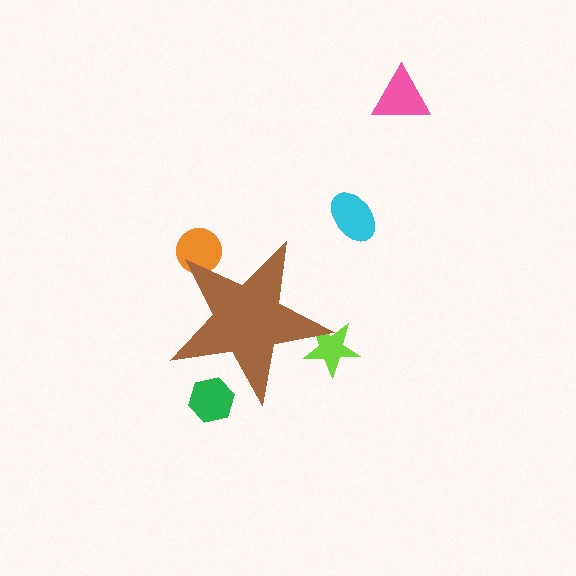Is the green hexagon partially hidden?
Yes, the green hexagon is partially hidden behind the brown star.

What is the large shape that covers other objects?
A brown star.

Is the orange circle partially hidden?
Yes, the orange circle is partially hidden behind the brown star.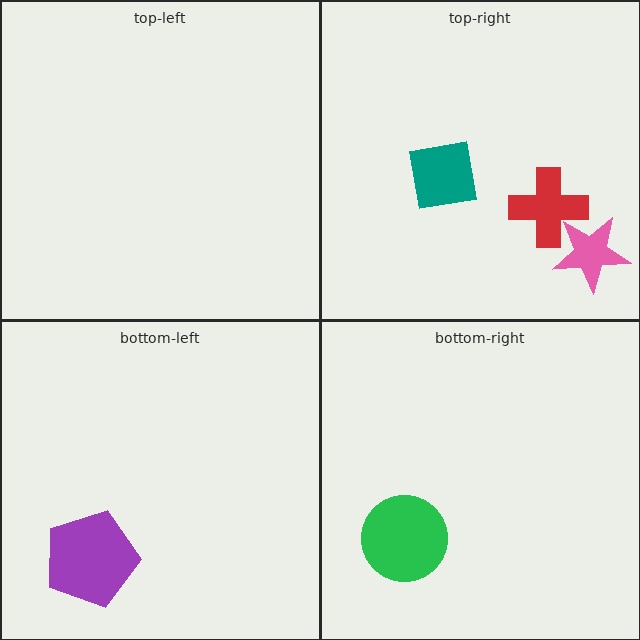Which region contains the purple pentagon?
The bottom-left region.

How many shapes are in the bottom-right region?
1.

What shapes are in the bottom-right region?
The green circle.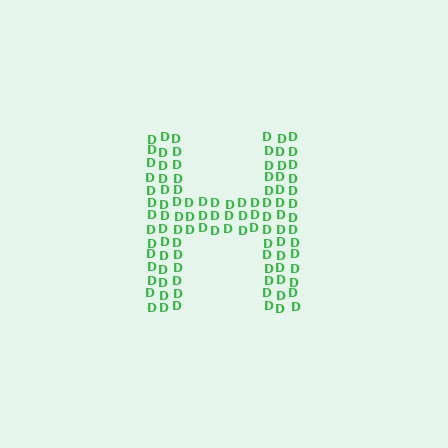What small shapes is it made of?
It is made of small letter D's.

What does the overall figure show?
The overall figure shows the letter H.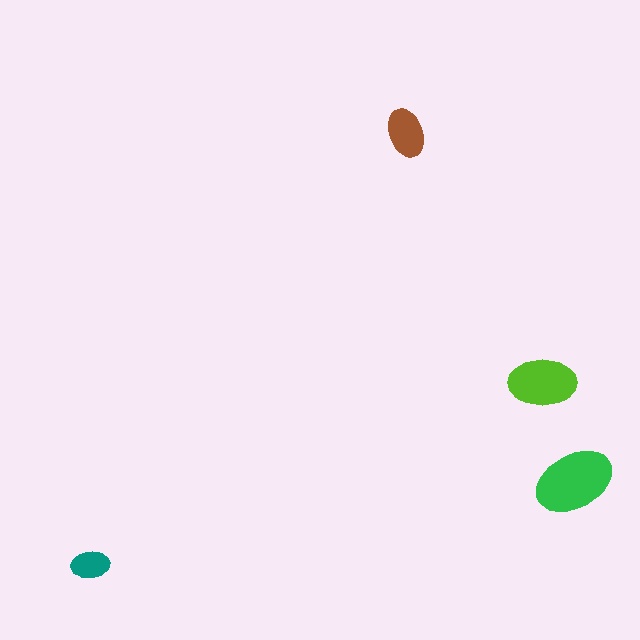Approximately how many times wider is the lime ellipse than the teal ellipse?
About 2 times wider.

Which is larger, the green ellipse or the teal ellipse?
The green one.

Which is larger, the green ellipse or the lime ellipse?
The green one.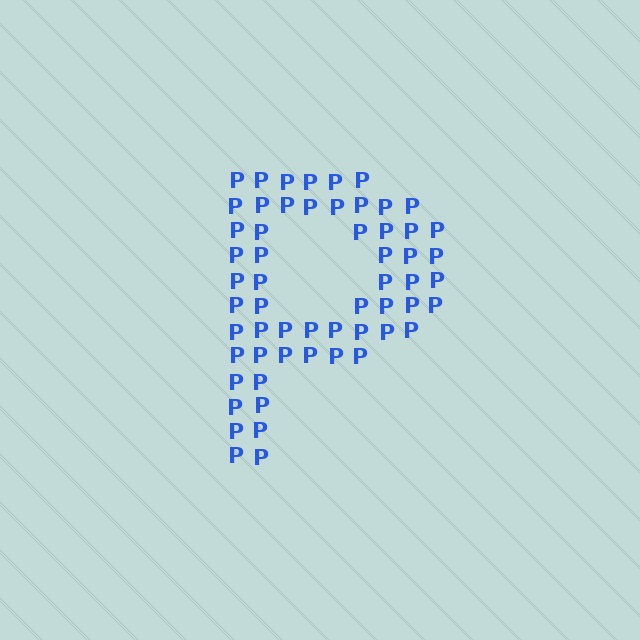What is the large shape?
The large shape is the letter P.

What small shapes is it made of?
It is made of small letter P's.